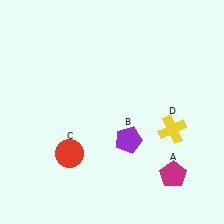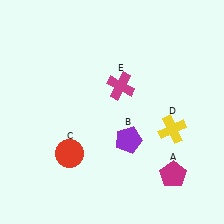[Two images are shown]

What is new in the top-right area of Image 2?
A magenta cross (E) was added in the top-right area of Image 2.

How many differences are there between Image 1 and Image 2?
There is 1 difference between the two images.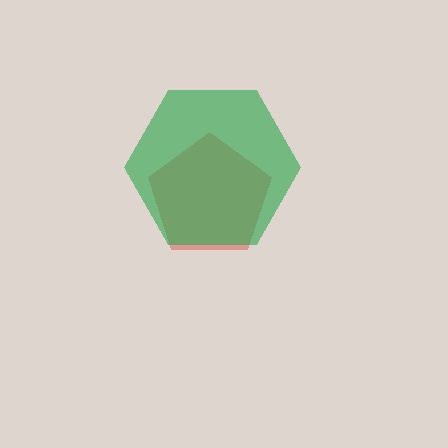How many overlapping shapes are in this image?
There are 2 overlapping shapes in the image.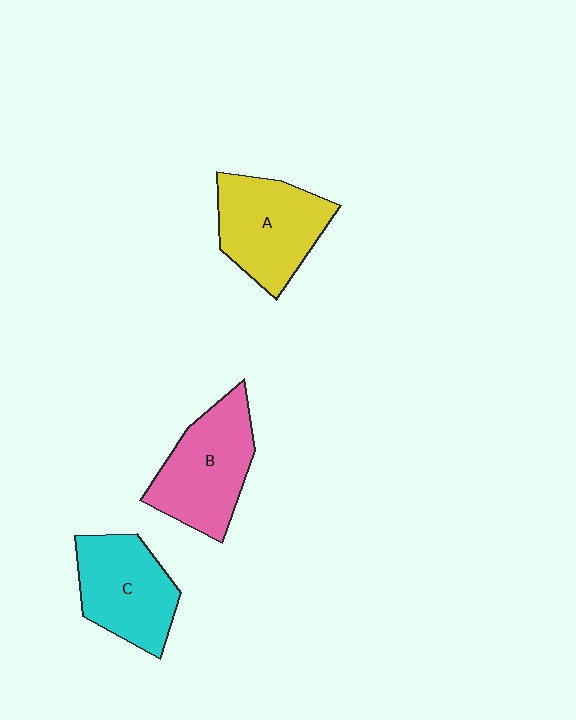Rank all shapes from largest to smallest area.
From largest to smallest: B (pink), A (yellow), C (cyan).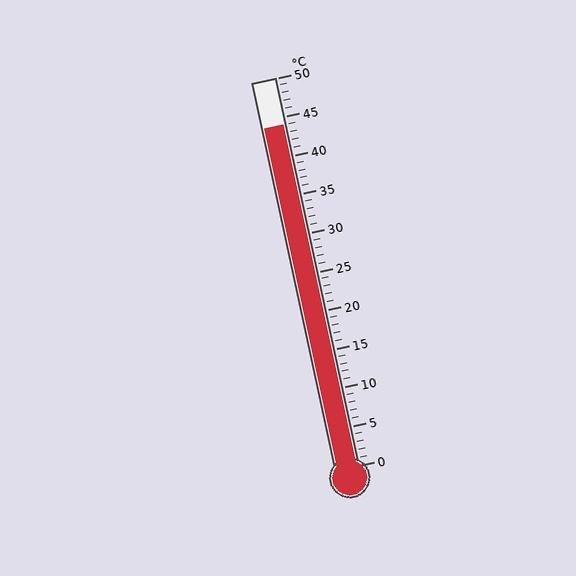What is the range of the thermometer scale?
The thermometer scale ranges from 0°C to 50°C.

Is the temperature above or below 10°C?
The temperature is above 10°C.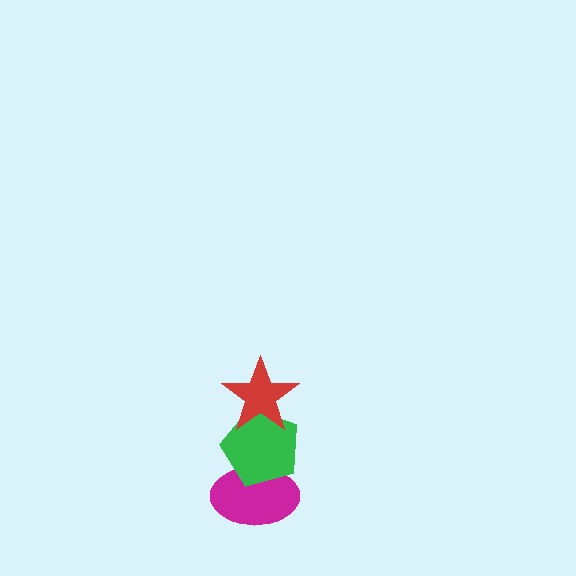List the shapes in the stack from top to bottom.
From top to bottom: the red star, the green pentagon, the magenta ellipse.